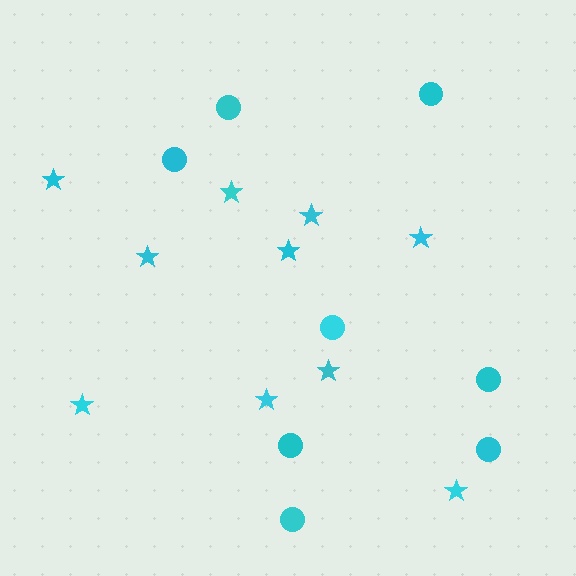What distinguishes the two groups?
There are 2 groups: one group of circles (8) and one group of stars (10).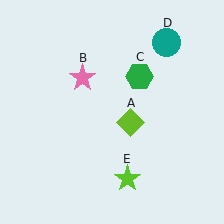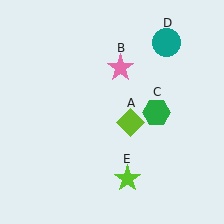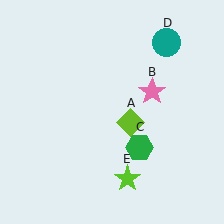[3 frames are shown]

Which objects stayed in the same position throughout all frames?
Lime diamond (object A) and teal circle (object D) and lime star (object E) remained stationary.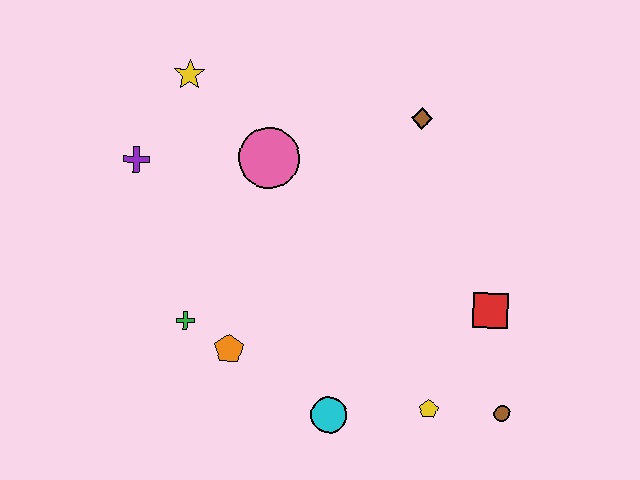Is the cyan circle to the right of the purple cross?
Yes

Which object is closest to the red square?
The brown circle is closest to the red square.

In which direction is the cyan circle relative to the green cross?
The cyan circle is to the right of the green cross.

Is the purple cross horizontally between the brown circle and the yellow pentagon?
No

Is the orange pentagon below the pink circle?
Yes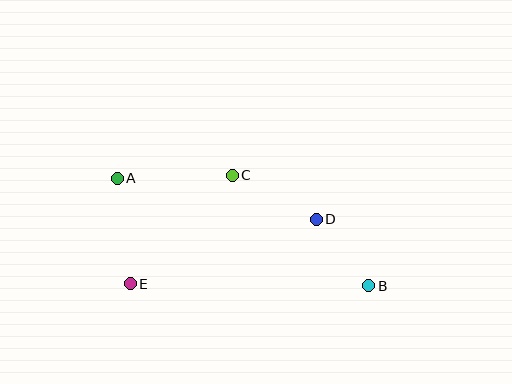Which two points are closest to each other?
Points B and D are closest to each other.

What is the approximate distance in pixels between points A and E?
The distance between A and E is approximately 107 pixels.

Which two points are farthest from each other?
Points A and B are farthest from each other.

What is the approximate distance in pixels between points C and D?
The distance between C and D is approximately 95 pixels.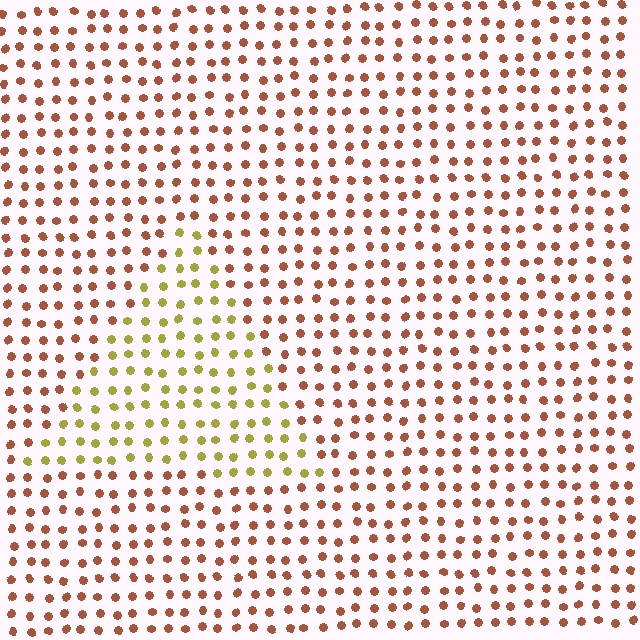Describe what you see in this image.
The image is filled with small brown elements in a uniform arrangement. A triangle-shaped region is visible where the elements are tinted to a slightly different hue, forming a subtle color boundary.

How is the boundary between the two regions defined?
The boundary is defined purely by a slight shift in hue (about 48 degrees). Spacing, size, and orientation are identical on both sides.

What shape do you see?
I see a triangle.